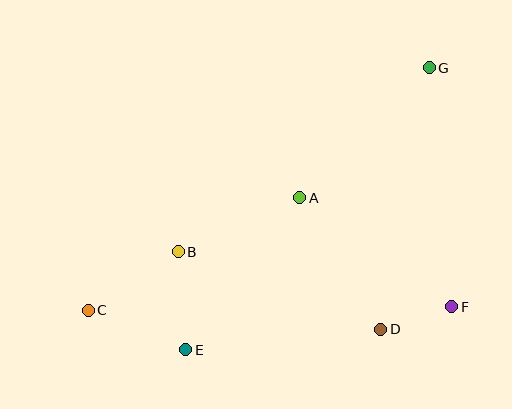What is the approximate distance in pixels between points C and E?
The distance between C and E is approximately 106 pixels.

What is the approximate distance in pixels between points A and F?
The distance between A and F is approximately 187 pixels.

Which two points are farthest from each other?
Points C and G are farthest from each other.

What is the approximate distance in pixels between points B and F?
The distance between B and F is approximately 279 pixels.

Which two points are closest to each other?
Points D and F are closest to each other.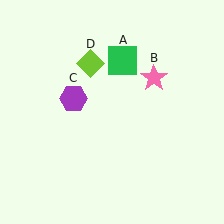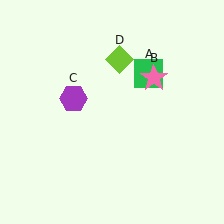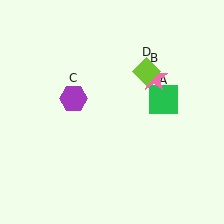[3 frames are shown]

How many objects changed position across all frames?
2 objects changed position: green square (object A), lime diamond (object D).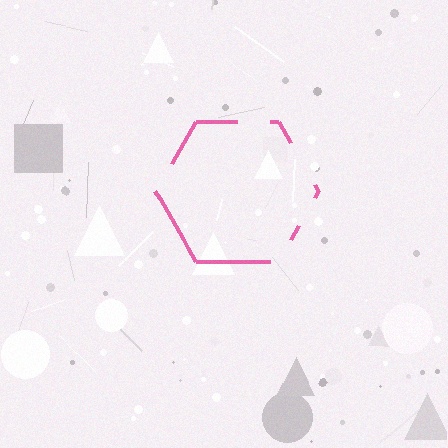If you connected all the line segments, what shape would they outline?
They would outline a hexagon.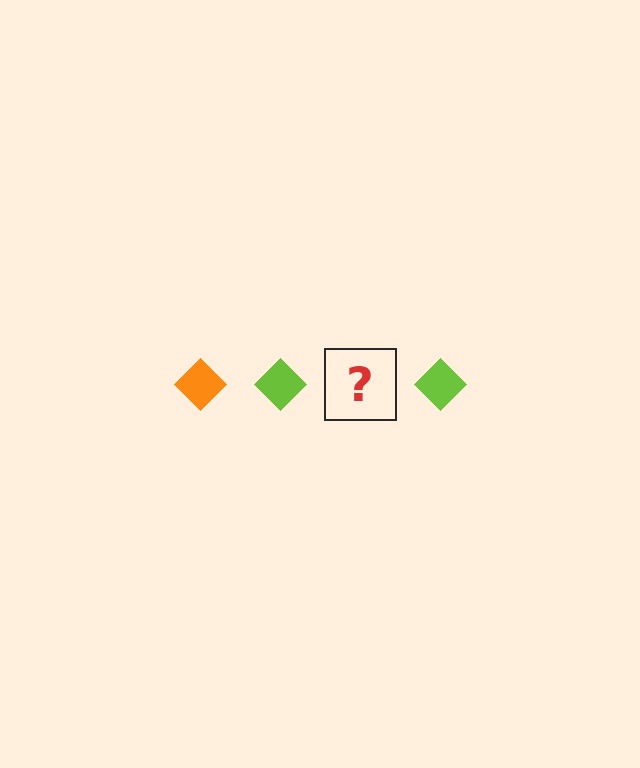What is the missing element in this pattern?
The missing element is an orange diamond.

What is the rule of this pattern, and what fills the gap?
The rule is that the pattern cycles through orange, lime diamonds. The gap should be filled with an orange diamond.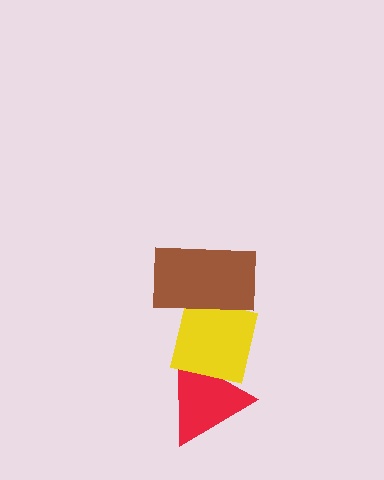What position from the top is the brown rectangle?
The brown rectangle is 1st from the top.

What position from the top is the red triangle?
The red triangle is 3rd from the top.